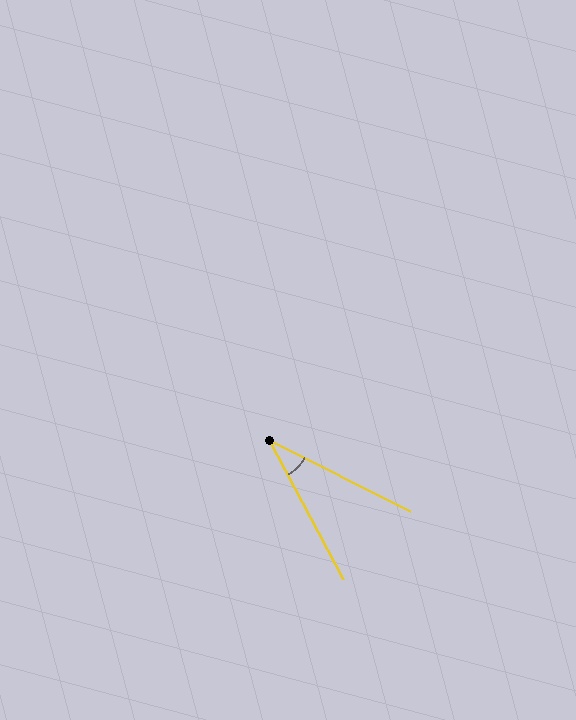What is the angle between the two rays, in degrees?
Approximately 35 degrees.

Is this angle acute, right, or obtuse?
It is acute.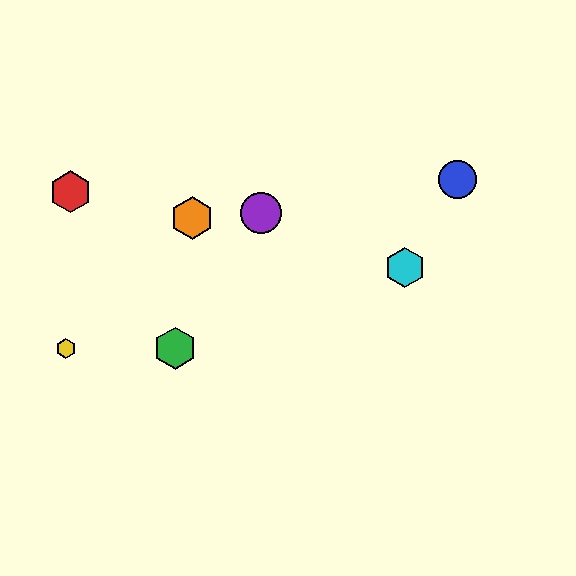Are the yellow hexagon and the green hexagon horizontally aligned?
Yes, both are at y≈348.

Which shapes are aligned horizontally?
The green hexagon, the yellow hexagon are aligned horizontally.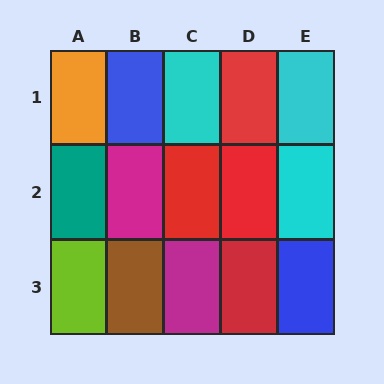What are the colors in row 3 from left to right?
Lime, brown, magenta, red, blue.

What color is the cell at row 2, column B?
Magenta.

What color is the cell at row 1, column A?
Orange.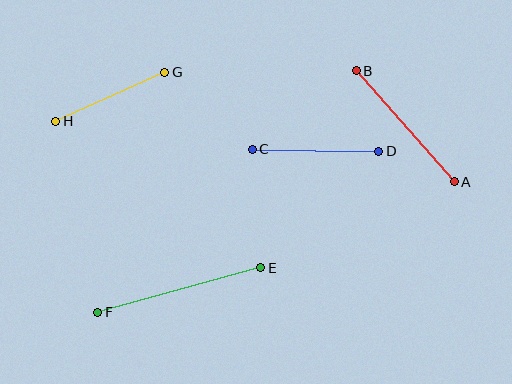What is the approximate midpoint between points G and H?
The midpoint is at approximately (110, 97) pixels.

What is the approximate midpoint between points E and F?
The midpoint is at approximately (179, 290) pixels.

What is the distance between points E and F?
The distance is approximately 169 pixels.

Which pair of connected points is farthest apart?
Points E and F are farthest apart.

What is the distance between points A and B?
The distance is approximately 148 pixels.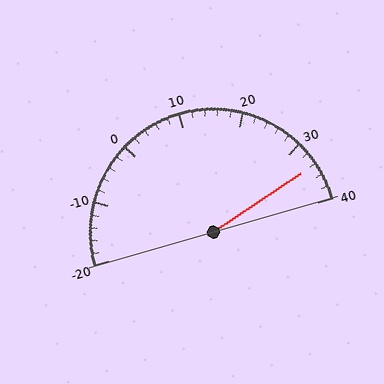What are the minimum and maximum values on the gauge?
The gauge ranges from -20 to 40.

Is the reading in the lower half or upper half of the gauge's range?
The reading is in the upper half of the range (-20 to 40).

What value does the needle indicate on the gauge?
The needle indicates approximately 34.